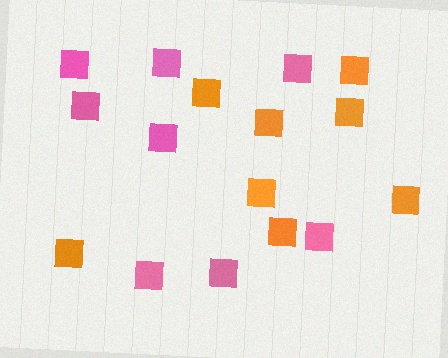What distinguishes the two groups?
There are 2 groups: one group of pink squares (8) and one group of orange squares (8).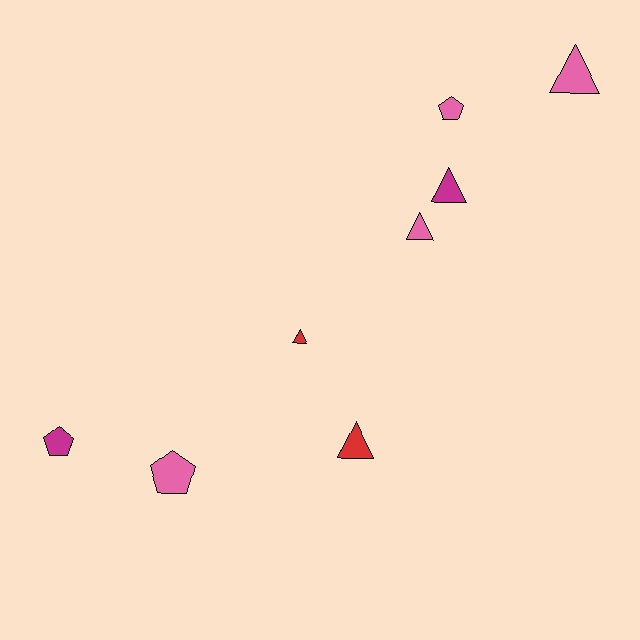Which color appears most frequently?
Pink, with 4 objects.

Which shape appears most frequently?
Triangle, with 5 objects.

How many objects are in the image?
There are 8 objects.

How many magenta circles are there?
There are no magenta circles.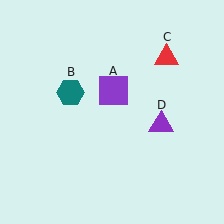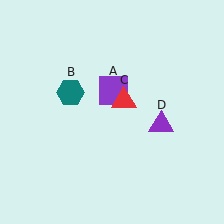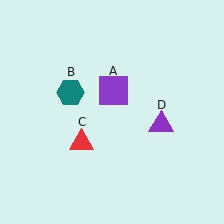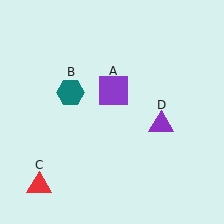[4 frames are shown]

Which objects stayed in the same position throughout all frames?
Purple square (object A) and teal hexagon (object B) and purple triangle (object D) remained stationary.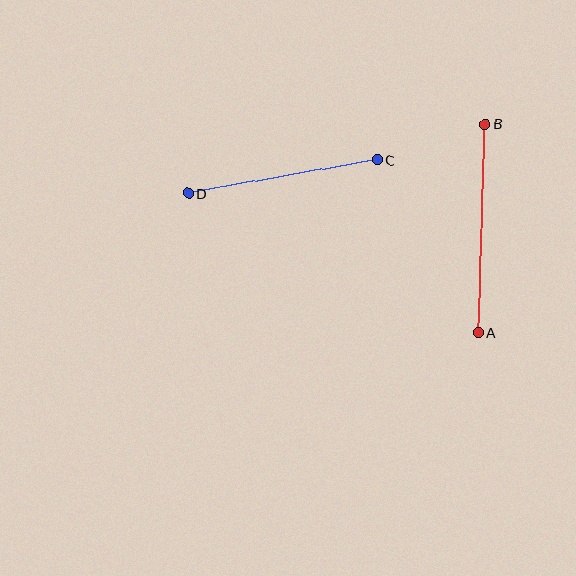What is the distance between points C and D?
The distance is approximately 191 pixels.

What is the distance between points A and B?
The distance is approximately 209 pixels.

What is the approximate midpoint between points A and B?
The midpoint is at approximately (482, 228) pixels.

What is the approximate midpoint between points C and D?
The midpoint is at approximately (283, 177) pixels.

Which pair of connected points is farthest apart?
Points A and B are farthest apart.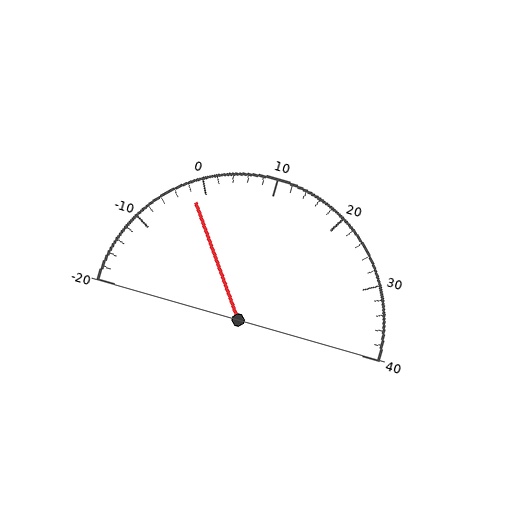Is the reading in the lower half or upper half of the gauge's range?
The reading is in the lower half of the range (-20 to 40).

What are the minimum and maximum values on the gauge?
The gauge ranges from -20 to 40.